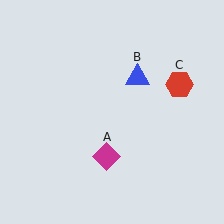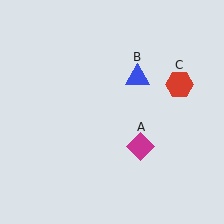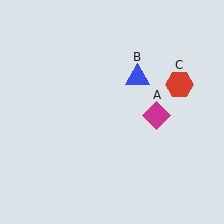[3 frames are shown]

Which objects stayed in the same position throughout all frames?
Blue triangle (object B) and red hexagon (object C) remained stationary.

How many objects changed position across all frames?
1 object changed position: magenta diamond (object A).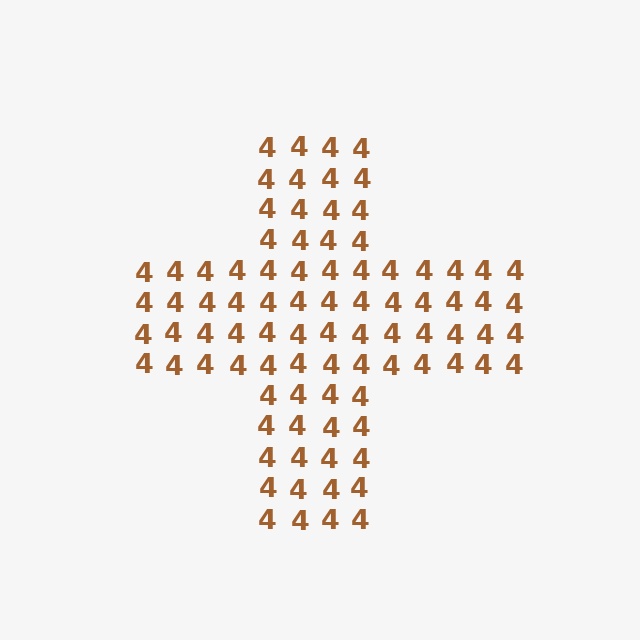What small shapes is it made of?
It is made of small digit 4's.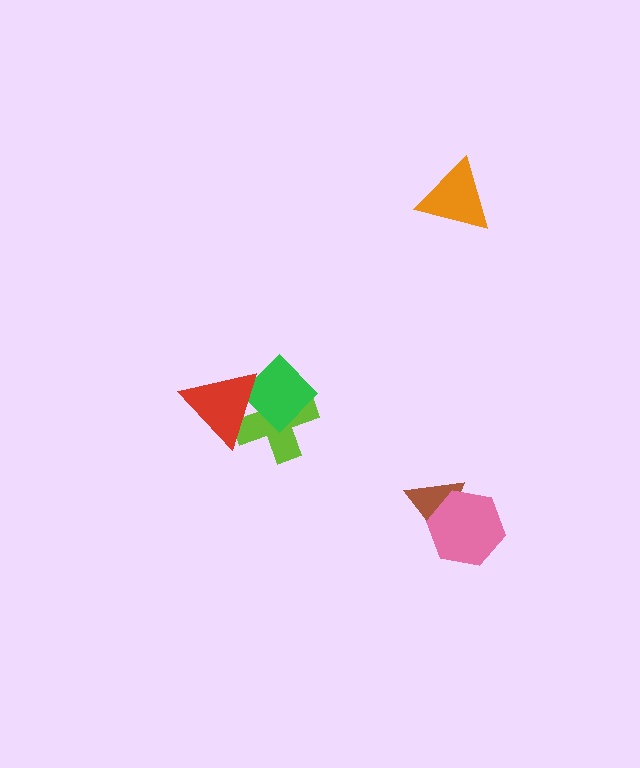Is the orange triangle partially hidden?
No, no other shape covers it.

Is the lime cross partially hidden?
Yes, it is partially covered by another shape.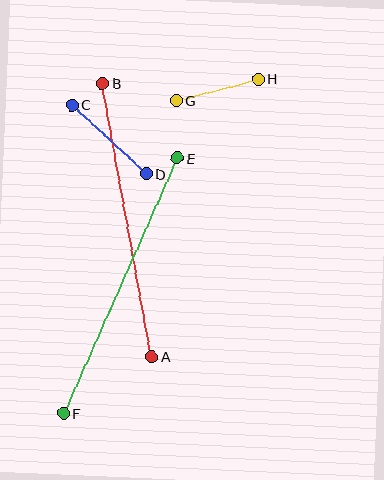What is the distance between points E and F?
The distance is approximately 279 pixels.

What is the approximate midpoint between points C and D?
The midpoint is at approximately (109, 139) pixels.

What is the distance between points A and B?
The distance is approximately 278 pixels.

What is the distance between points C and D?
The distance is approximately 101 pixels.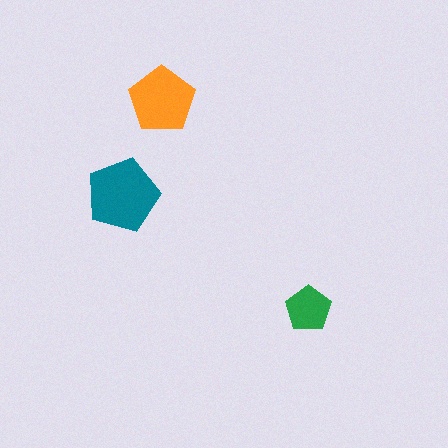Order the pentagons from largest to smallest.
the teal one, the orange one, the green one.